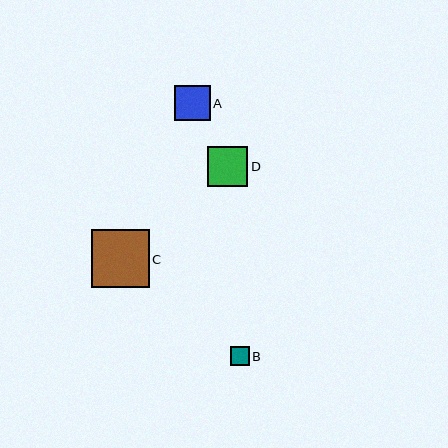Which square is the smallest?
Square B is the smallest with a size of approximately 18 pixels.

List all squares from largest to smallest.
From largest to smallest: C, D, A, B.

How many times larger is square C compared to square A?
Square C is approximately 1.6 times the size of square A.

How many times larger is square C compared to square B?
Square C is approximately 3.1 times the size of square B.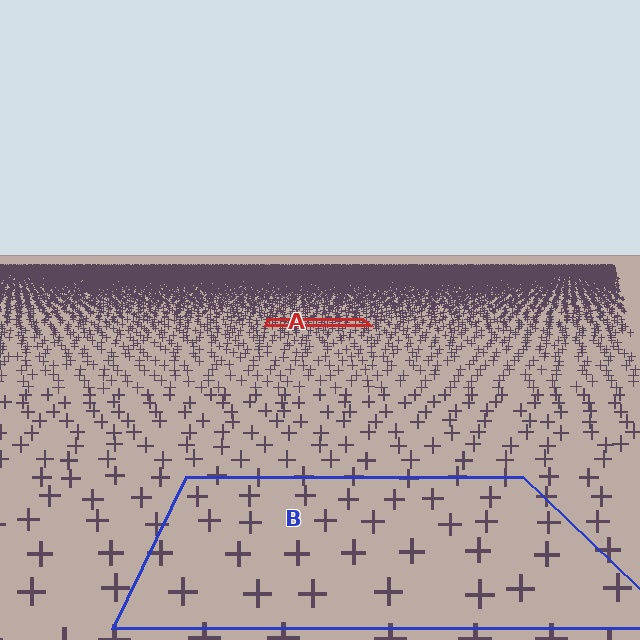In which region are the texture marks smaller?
The texture marks are smaller in region A, because it is farther away.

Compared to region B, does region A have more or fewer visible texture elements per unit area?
Region A has more texture elements per unit area — they are packed more densely because it is farther away.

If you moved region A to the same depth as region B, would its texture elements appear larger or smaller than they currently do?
They would appear larger. At a closer depth, the same texture elements are projected at a bigger on-screen size.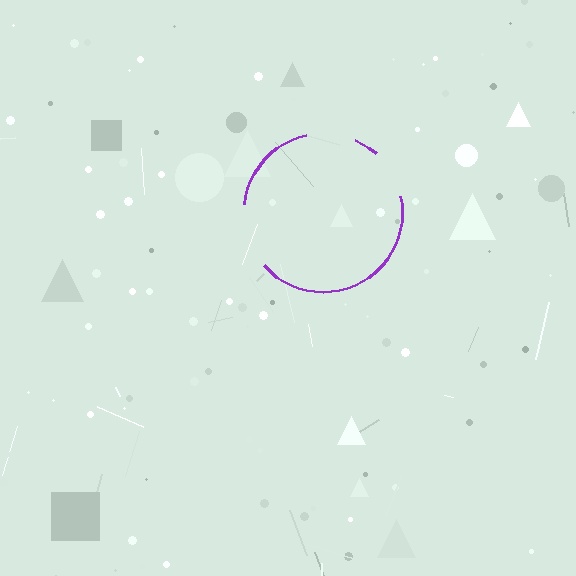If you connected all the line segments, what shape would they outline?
They would outline a circle.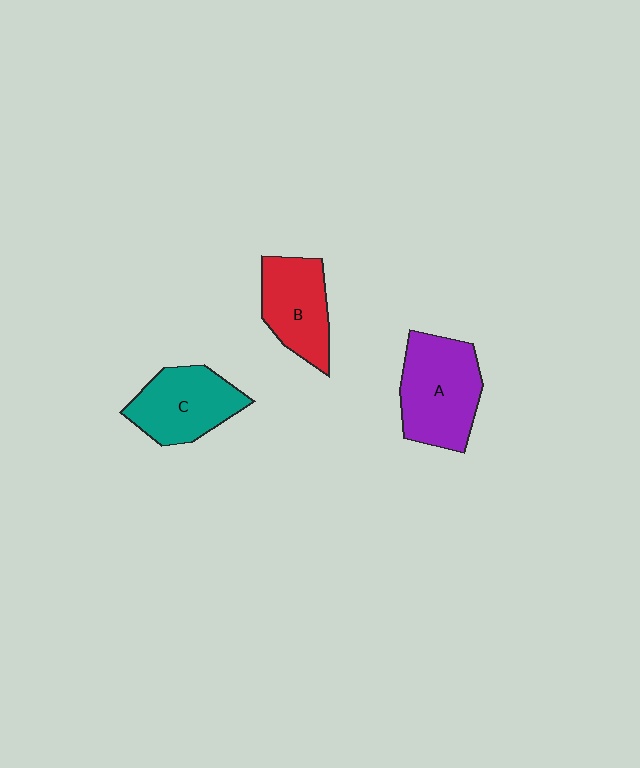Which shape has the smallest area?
Shape B (red).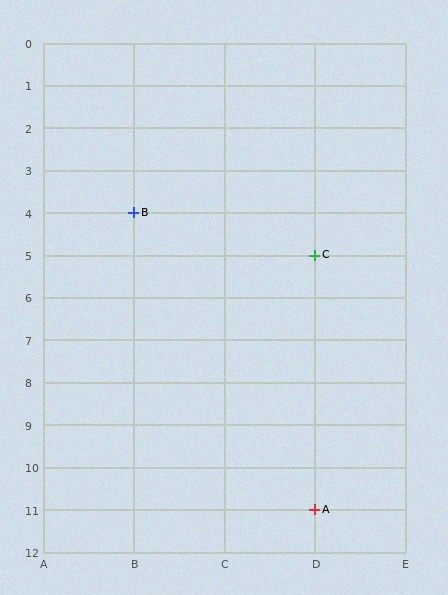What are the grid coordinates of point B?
Point B is at grid coordinates (B, 4).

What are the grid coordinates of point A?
Point A is at grid coordinates (D, 11).